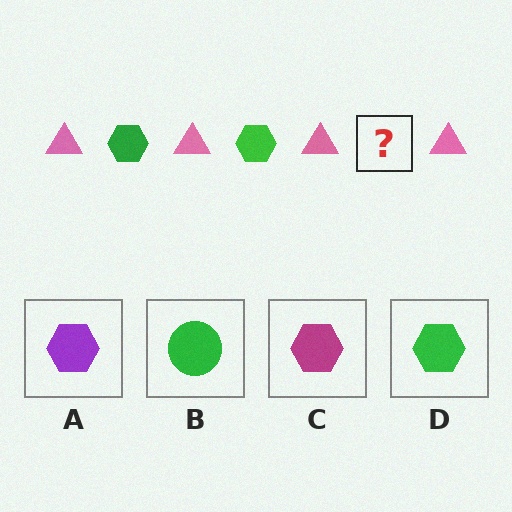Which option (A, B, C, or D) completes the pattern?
D.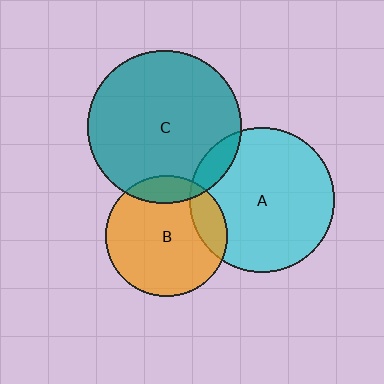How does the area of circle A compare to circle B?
Approximately 1.4 times.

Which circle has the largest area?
Circle C (teal).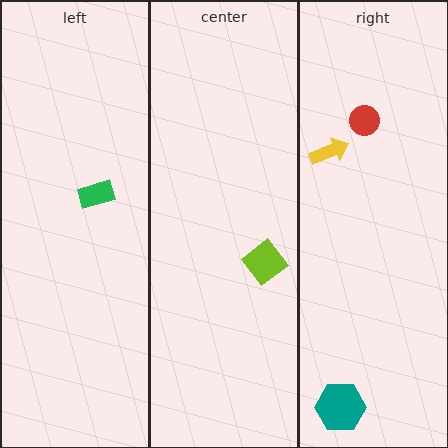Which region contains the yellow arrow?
The right region.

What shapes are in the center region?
The lime diamond.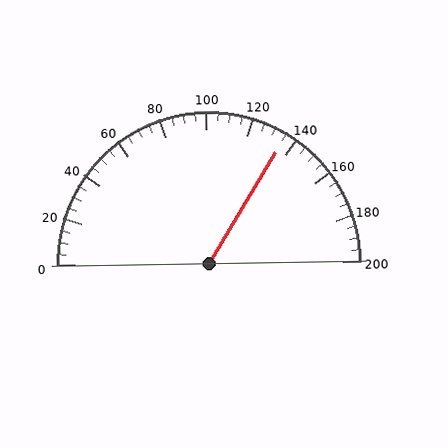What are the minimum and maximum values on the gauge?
The gauge ranges from 0 to 200.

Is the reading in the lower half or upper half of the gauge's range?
The reading is in the upper half of the range (0 to 200).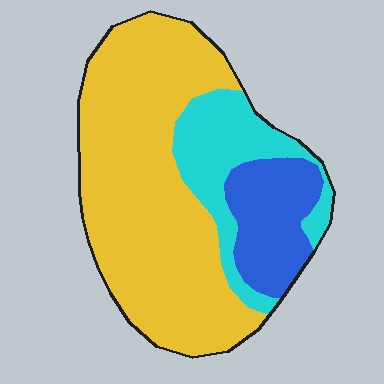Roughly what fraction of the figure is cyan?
Cyan takes up about one fifth (1/5) of the figure.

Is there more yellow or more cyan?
Yellow.